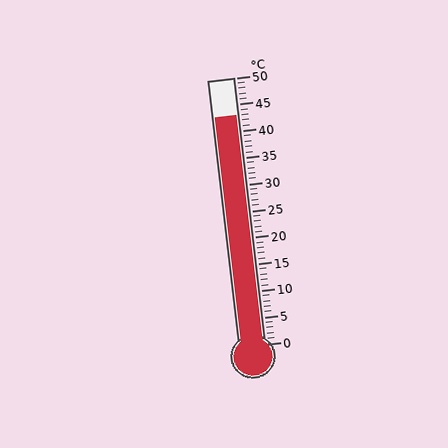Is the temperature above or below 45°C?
The temperature is below 45°C.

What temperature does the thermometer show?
The thermometer shows approximately 43°C.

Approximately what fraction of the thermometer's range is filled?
The thermometer is filled to approximately 85% of its range.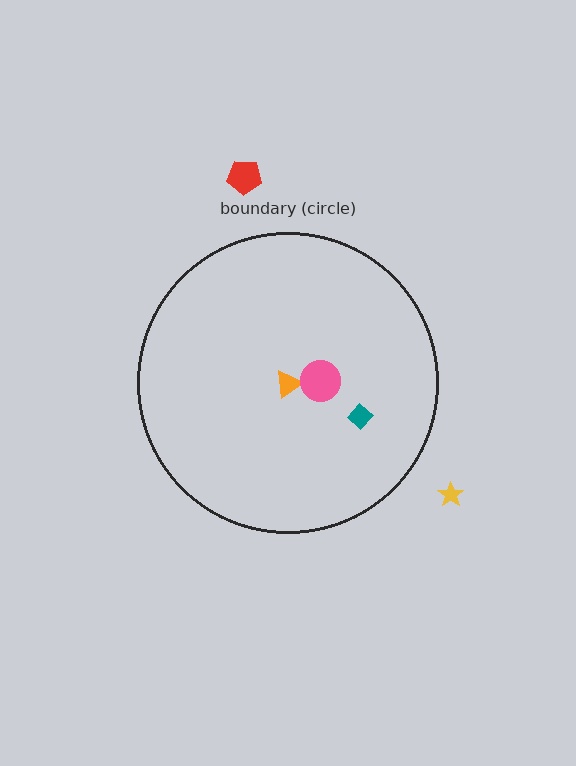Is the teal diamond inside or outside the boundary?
Inside.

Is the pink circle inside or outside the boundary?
Inside.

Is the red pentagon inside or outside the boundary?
Outside.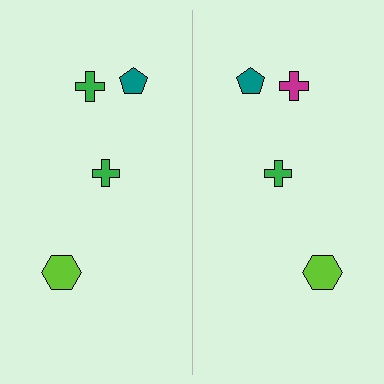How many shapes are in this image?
There are 8 shapes in this image.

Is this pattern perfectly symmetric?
No, the pattern is not perfectly symmetric. The magenta cross on the right side breaks the symmetry — its mirror counterpart is green.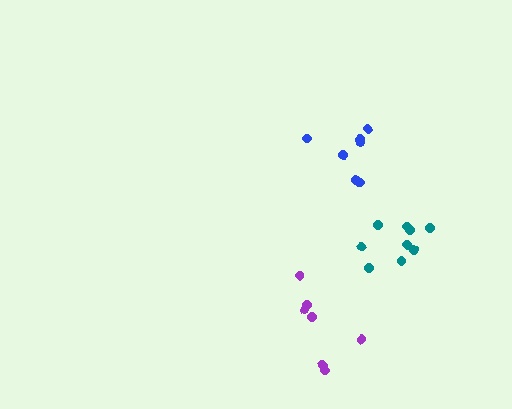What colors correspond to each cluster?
The clusters are colored: teal, purple, blue.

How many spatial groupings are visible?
There are 3 spatial groupings.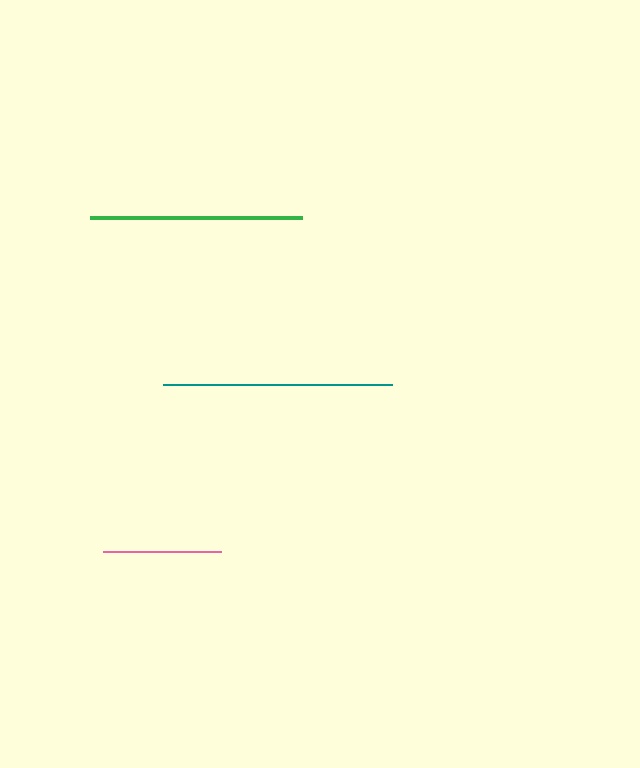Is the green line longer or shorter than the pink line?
The green line is longer than the pink line.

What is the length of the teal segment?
The teal segment is approximately 229 pixels long.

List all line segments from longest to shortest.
From longest to shortest: teal, green, pink.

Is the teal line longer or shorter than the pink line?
The teal line is longer than the pink line.